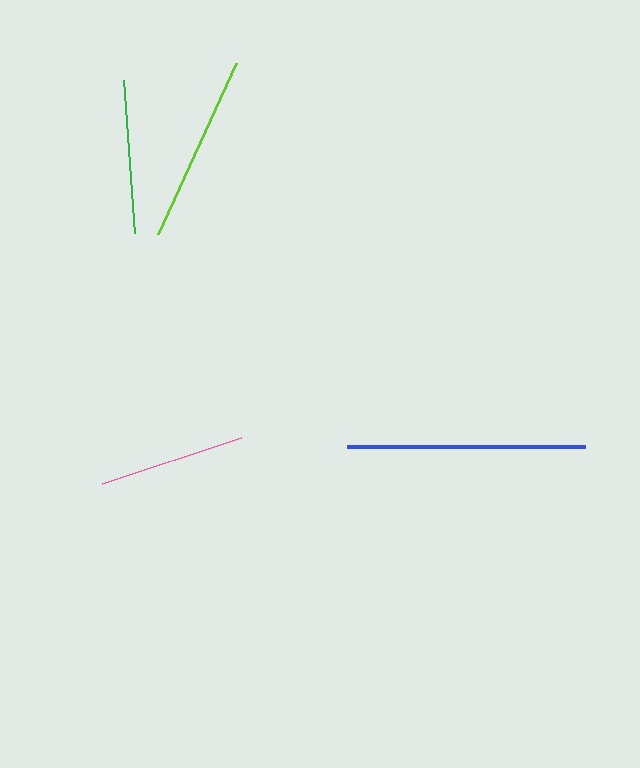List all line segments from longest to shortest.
From longest to shortest: blue, lime, green, pink.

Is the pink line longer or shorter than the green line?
The green line is longer than the pink line.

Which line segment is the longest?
The blue line is the longest at approximately 238 pixels.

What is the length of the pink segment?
The pink segment is approximately 146 pixels long.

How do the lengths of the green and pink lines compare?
The green and pink lines are approximately the same length.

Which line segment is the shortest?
The pink line is the shortest at approximately 146 pixels.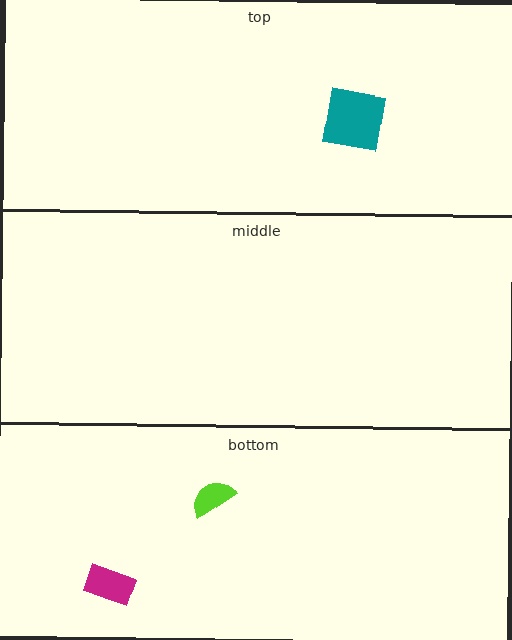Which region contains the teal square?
The top region.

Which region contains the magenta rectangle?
The bottom region.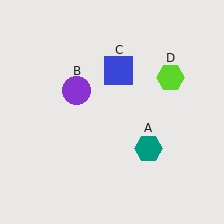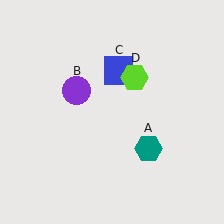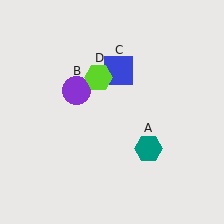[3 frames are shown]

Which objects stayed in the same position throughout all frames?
Teal hexagon (object A) and purple circle (object B) and blue square (object C) remained stationary.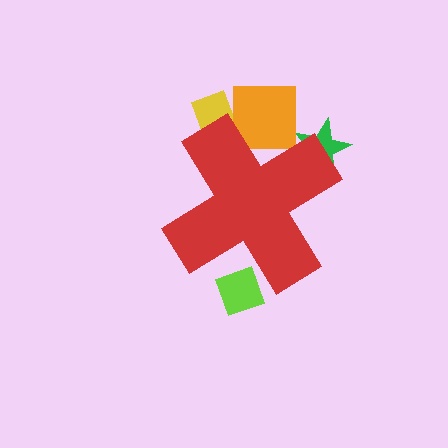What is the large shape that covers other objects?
A red cross.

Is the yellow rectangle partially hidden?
Yes, the yellow rectangle is partially hidden behind the red cross.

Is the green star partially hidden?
Yes, the green star is partially hidden behind the red cross.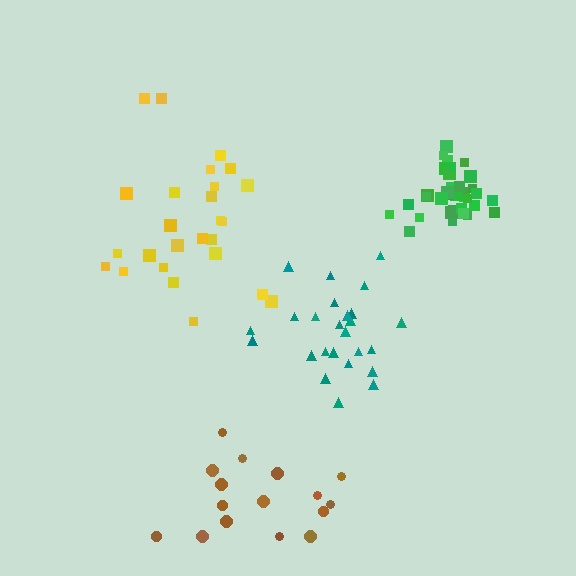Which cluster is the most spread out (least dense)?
Brown.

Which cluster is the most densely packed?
Green.